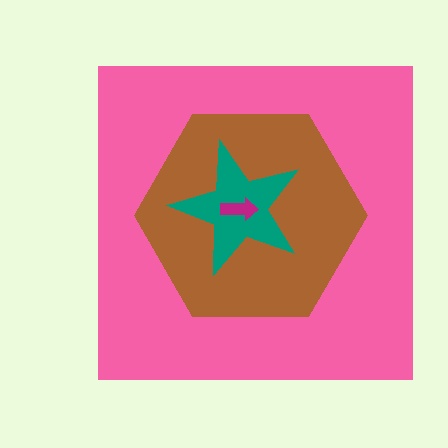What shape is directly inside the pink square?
The brown hexagon.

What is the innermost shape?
The magenta arrow.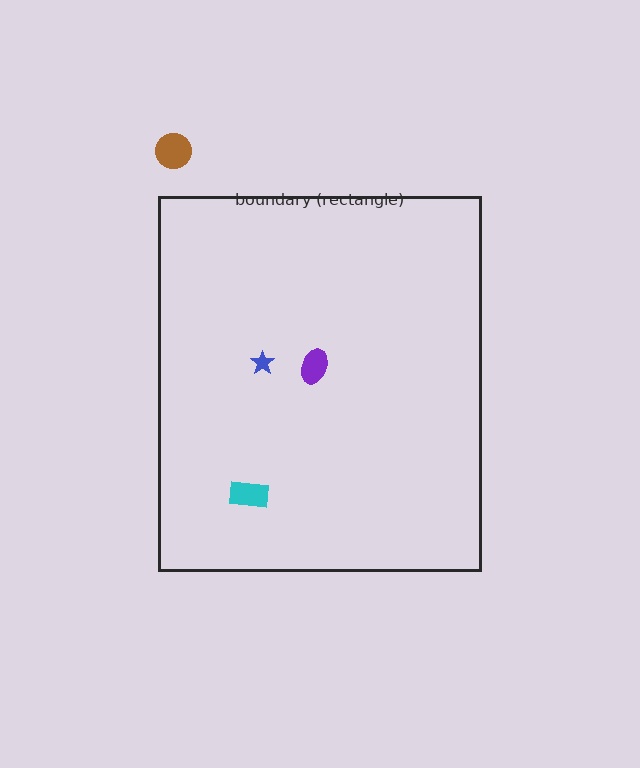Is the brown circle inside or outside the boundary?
Outside.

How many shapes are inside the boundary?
3 inside, 1 outside.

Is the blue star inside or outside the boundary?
Inside.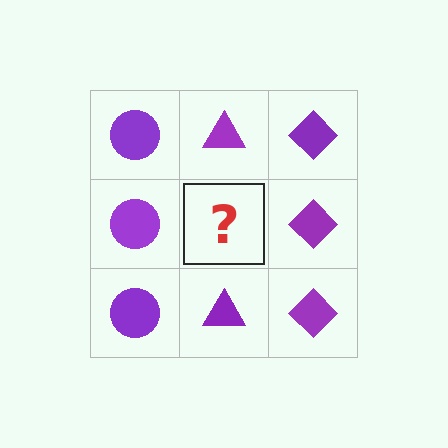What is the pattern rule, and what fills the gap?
The rule is that each column has a consistent shape. The gap should be filled with a purple triangle.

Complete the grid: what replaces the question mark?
The question mark should be replaced with a purple triangle.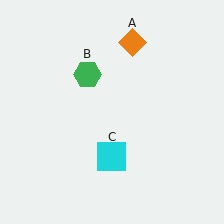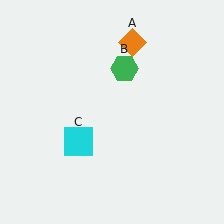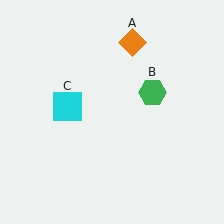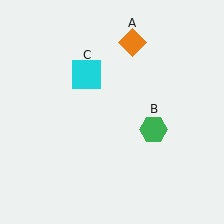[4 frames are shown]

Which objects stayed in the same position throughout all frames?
Orange diamond (object A) remained stationary.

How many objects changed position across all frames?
2 objects changed position: green hexagon (object B), cyan square (object C).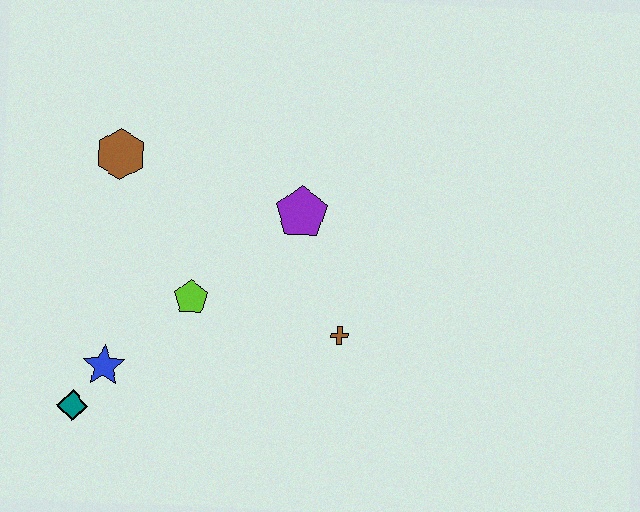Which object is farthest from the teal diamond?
The purple pentagon is farthest from the teal diamond.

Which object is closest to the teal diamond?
The blue star is closest to the teal diamond.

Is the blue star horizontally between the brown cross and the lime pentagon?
No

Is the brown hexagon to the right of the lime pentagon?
No